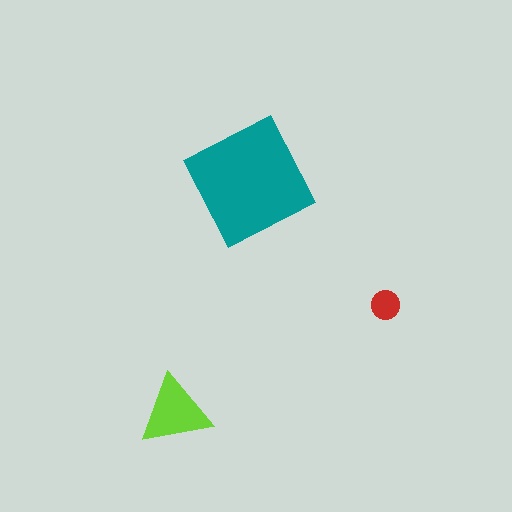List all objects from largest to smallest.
The teal square, the lime triangle, the red circle.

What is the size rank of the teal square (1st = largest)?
1st.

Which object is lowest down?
The lime triangle is bottommost.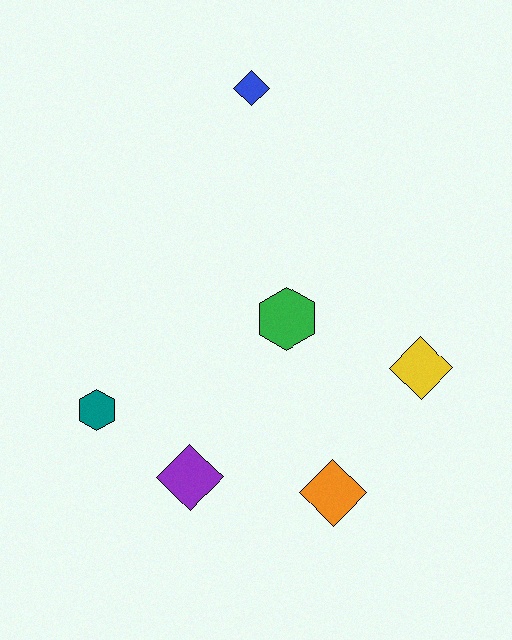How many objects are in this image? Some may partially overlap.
There are 6 objects.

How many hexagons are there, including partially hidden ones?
There are 2 hexagons.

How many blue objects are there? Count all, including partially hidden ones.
There is 1 blue object.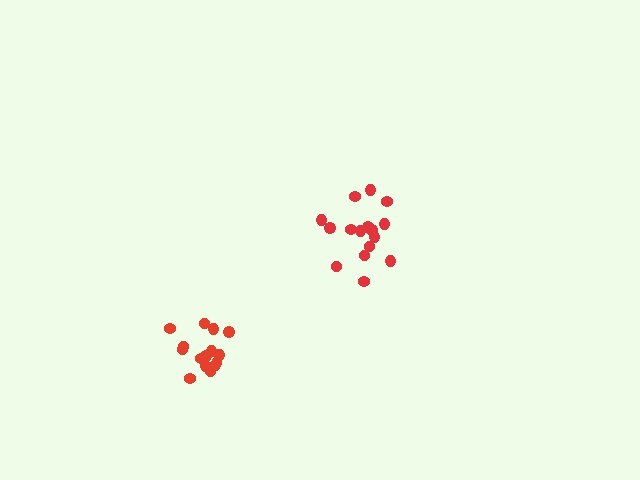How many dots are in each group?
Group 1: 16 dots, Group 2: 15 dots (31 total).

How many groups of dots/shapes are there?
There are 2 groups.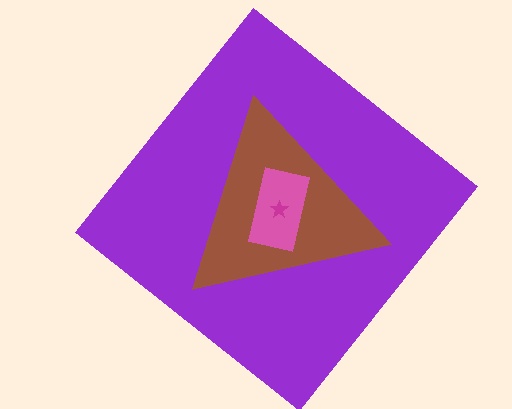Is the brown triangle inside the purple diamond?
Yes.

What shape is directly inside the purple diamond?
The brown triangle.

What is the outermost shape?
The purple diamond.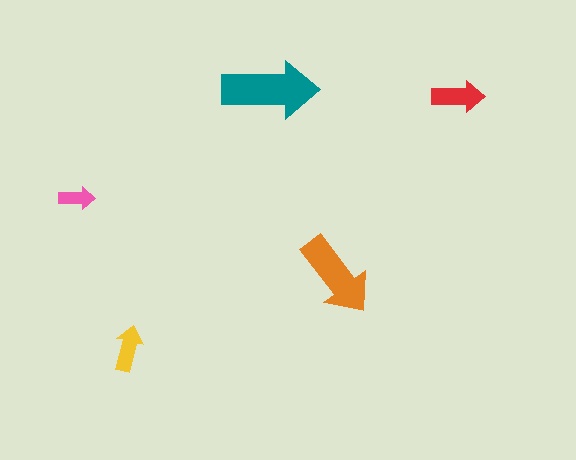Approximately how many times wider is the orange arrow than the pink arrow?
About 2.5 times wider.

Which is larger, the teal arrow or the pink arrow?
The teal one.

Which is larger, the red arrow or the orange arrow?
The orange one.